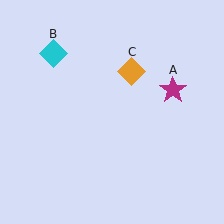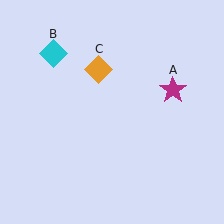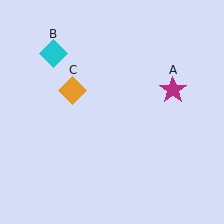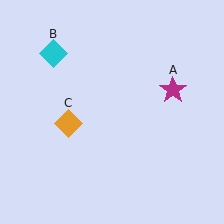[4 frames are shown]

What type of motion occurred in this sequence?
The orange diamond (object C) rotated counterclockwise around the center of the scene.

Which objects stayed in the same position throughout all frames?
Magenta star (object A) and cyan diamond (object B) remained stationary.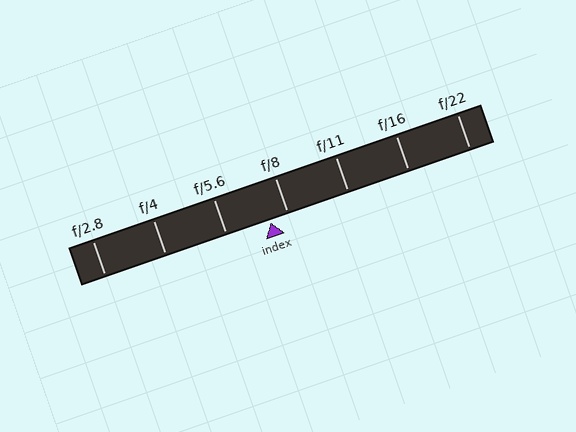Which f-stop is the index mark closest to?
The index mark is closest to f/8.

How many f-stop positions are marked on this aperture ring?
There are 7 f-stop positions marked.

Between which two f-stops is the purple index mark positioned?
The index mark is between f/5.6 and f/8.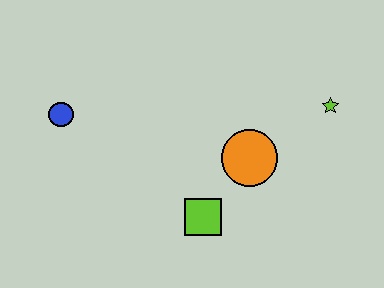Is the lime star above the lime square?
Yes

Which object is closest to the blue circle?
The lime square is closest to the blue circle.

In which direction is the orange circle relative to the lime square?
The orange circle is above the lime square.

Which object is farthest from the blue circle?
The lime star is farthest from the blue circle.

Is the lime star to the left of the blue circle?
No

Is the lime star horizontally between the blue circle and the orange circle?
No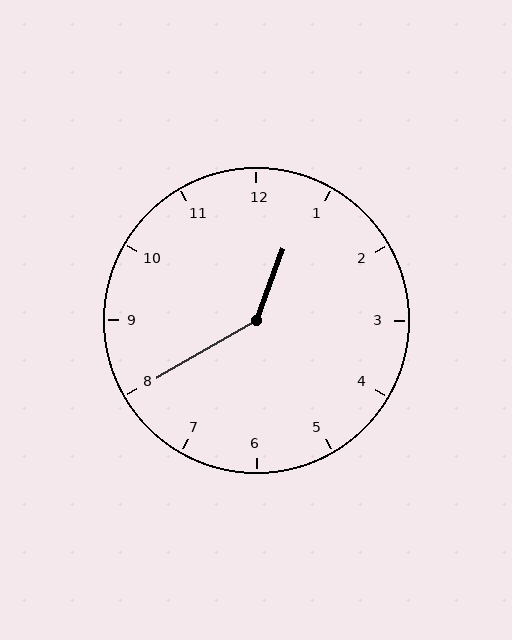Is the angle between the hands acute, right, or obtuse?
It is obtuse.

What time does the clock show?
12:40.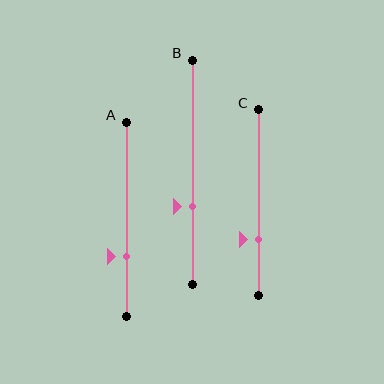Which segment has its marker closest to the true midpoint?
Segment B has its marker closest to the true midpoint.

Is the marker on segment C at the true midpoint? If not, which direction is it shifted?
No, the marker on segment C is shifted downward by about 20% of the segment length.